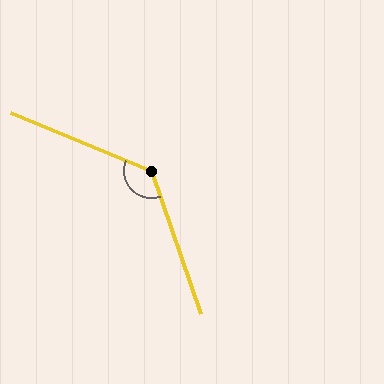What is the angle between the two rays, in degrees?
Approximately 131 degrees.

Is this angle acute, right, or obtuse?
It is obtuse.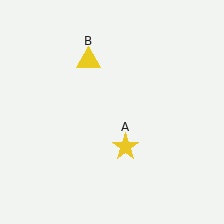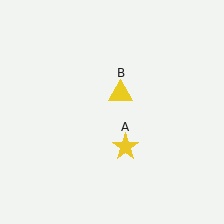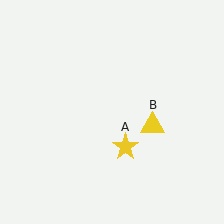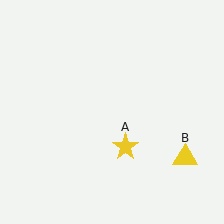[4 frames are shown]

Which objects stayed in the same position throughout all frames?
Yellow star (object A) remained stationary.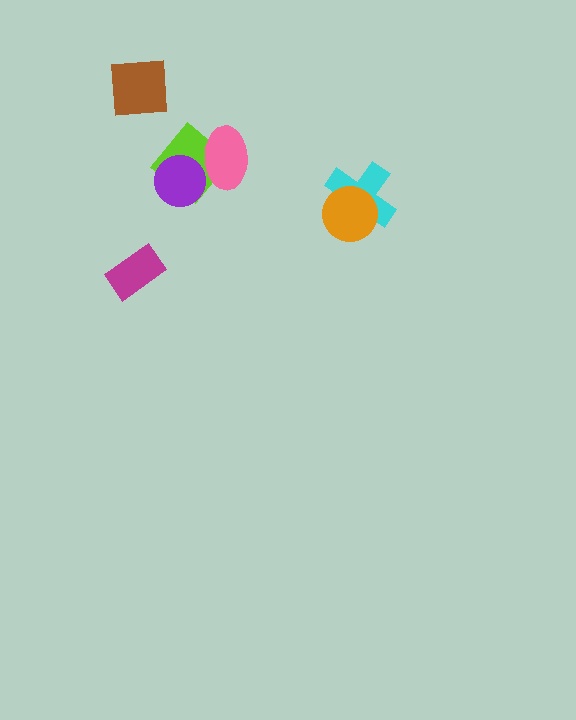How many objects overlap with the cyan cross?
1 object overlaps with the cyan cross.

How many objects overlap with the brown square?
0 objects overlap with the brown square.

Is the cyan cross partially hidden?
Yes, it is partially covered by another shape.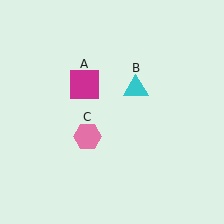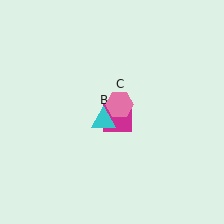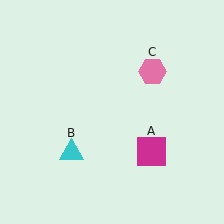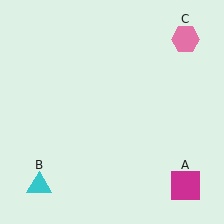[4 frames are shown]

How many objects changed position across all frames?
3 objects changed position: magenta square (object A), cyan triangle (object B), pink hexagon (object C).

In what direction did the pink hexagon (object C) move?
The pink hexagon (object C) moved up and to the right.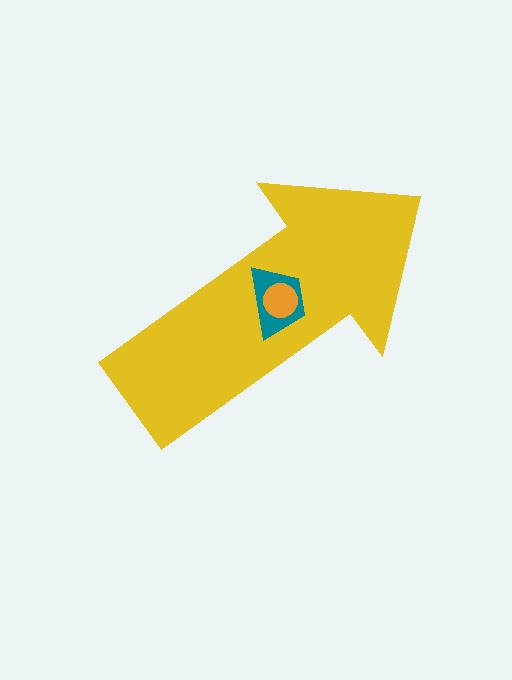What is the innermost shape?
The orange circle.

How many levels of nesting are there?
3.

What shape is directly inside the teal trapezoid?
The orange circle.